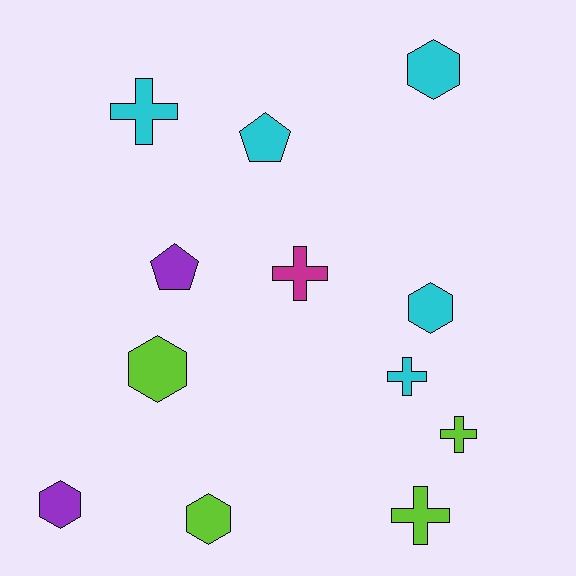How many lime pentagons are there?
There are no lime pentagons.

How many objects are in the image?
There are 12 objects.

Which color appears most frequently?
Cyan, with 5 objects.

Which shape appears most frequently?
Cross, with 5 objects.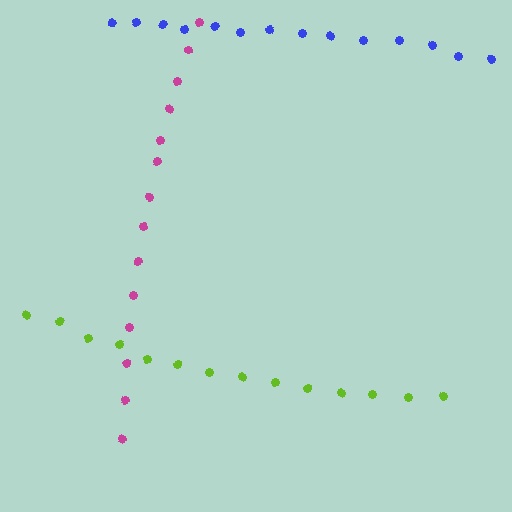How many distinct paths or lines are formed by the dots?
There are 3 distinct paths.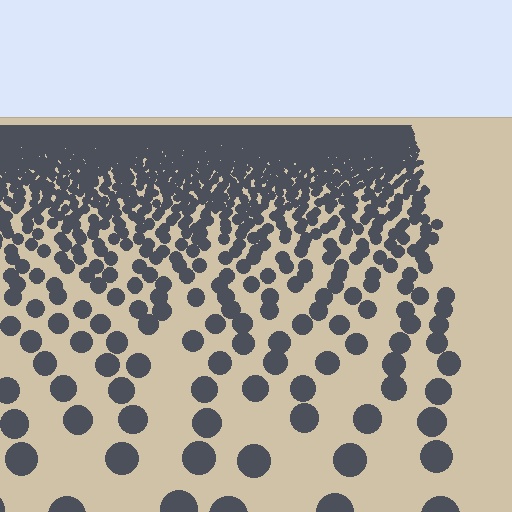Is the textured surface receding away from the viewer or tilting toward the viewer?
The surface is receding away from the viewer. Texture elements get smaller and denser toward the top.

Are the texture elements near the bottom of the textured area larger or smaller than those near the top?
Larger. Near the bottom, elements are closer to the viewer and appear at a bigger on-screen size.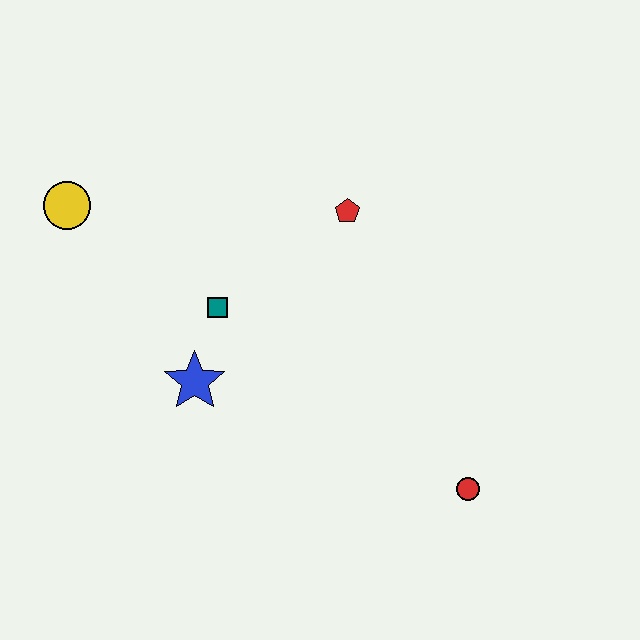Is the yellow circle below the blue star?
No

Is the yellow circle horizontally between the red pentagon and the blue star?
No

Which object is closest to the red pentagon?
The teal square is closest to the red pentagon.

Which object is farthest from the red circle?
The yellow circle is farthest from the red circle.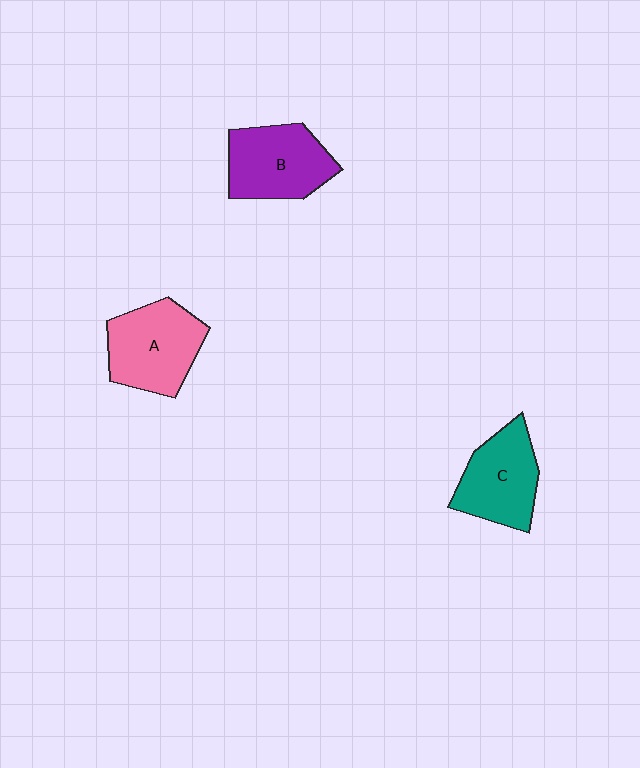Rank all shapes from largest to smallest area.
From largest to smallest: A (pink), B (purple), C (teal).